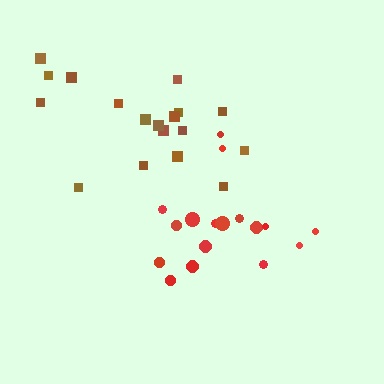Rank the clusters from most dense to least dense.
red, brown.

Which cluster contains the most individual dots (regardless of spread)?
Brown (18).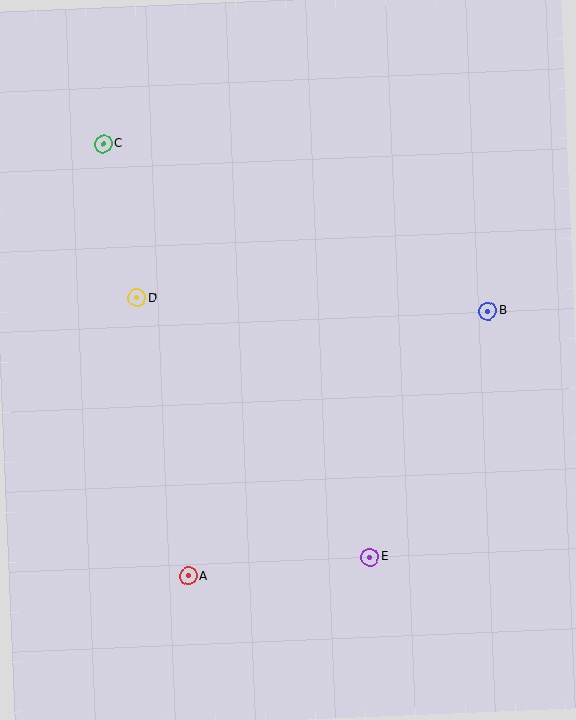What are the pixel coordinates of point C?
Point C is at (103, 144).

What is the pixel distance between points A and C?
The distance between A and C is 441 pixels.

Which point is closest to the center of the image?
Point D at (137, 298) is closest to the center.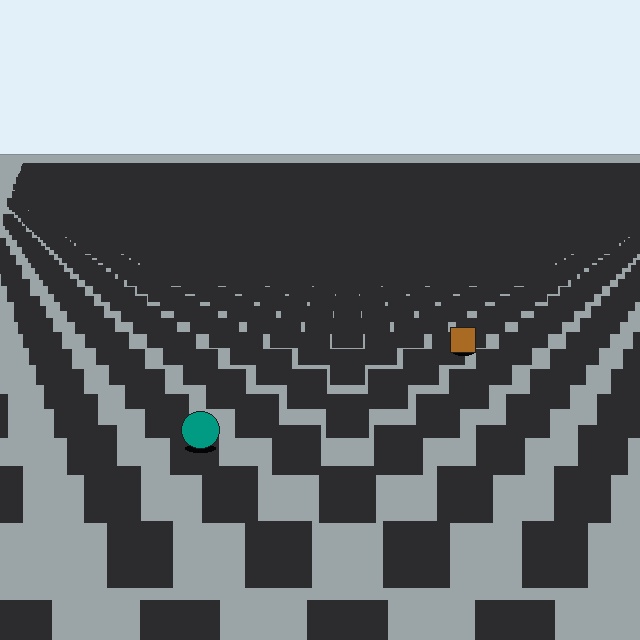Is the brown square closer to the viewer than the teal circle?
No. The teal circle is closer — you can tell from the texture gradient: the ground texture is coarser near it.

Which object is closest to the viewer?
The teal circle is closest. The texture marks near it are larger and more spread out.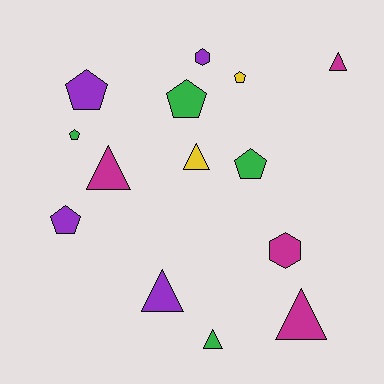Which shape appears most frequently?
Pentagon, with 6 objects.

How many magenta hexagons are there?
There is 1 magenta hexagon.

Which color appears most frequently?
Purple, with 4 objects.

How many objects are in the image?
There are 14 objects.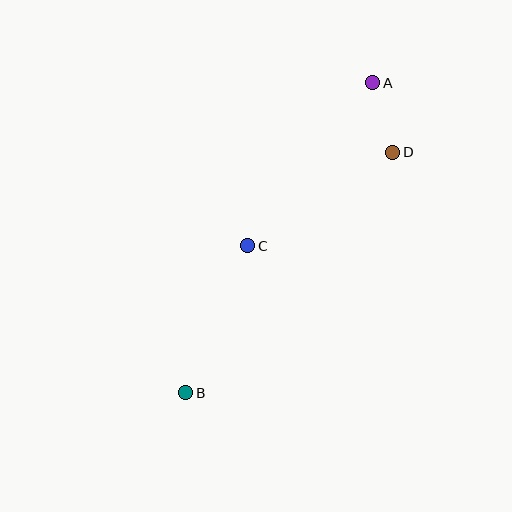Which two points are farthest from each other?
Points A and B are farthest from each other.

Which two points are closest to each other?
Points A and D are closest to each other.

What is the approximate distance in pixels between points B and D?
The distance between B and D is approximately 317 pixels.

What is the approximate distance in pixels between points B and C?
The distance between B and C is approximately 159 pixels.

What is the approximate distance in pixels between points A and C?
The distance between A and C is approximately 205 pixels.